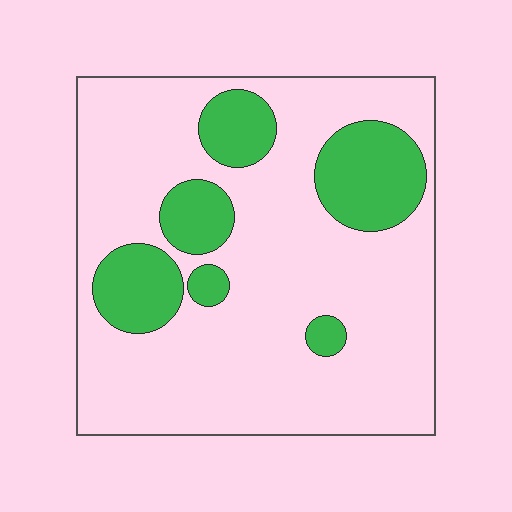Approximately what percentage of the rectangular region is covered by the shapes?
Approximately 20%.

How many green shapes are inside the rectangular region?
6.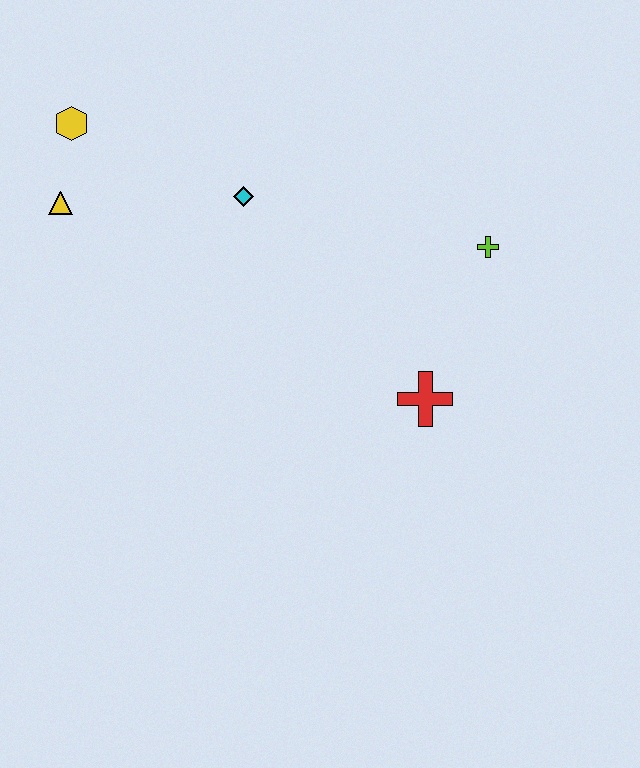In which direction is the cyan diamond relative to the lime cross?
The cyan diamond is to the left of the lime cross.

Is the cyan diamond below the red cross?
No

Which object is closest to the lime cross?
The red cross is closest to the lime cross.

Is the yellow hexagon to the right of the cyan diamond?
No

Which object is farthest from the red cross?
The yellow hexagon is farthest from the red cross.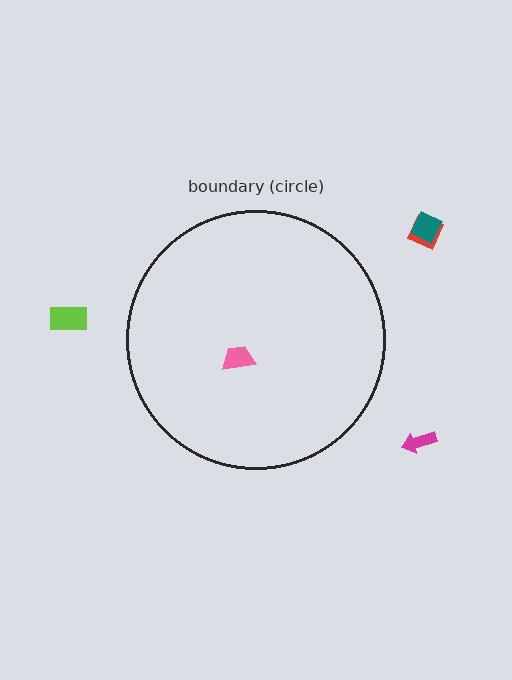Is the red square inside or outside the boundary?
Outside.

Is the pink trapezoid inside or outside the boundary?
Inside.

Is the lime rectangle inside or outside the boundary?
Outside.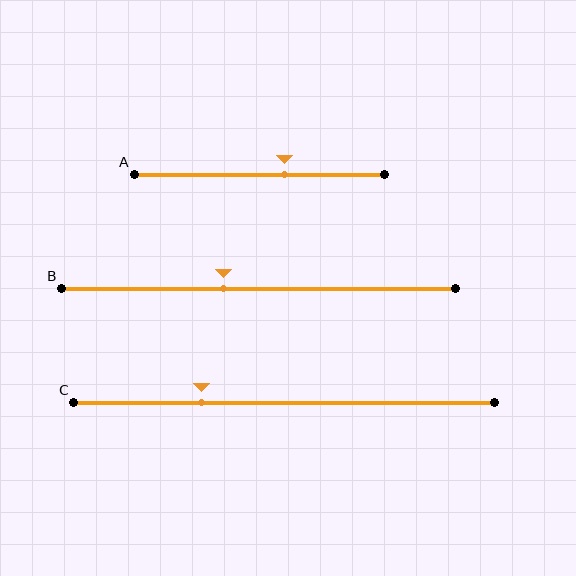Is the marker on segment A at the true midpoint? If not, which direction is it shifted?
No, the marker on segment A is shifted to the right by about 10% of the segment length.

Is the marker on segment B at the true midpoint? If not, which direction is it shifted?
No, the marker on segment B is shifted to the left by about 9% of the segment length.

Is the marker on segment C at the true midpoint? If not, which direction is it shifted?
No, the marker on segment C is shifted to the left by about 20% of the segment length.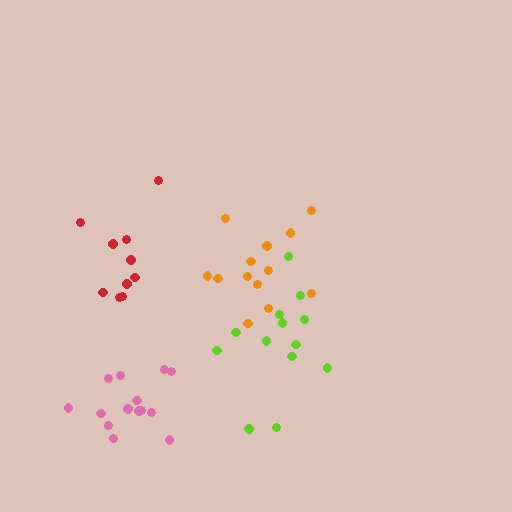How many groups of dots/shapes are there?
There are 4 groups.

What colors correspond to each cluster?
The clusters are colored: red, lime, pink, orange.